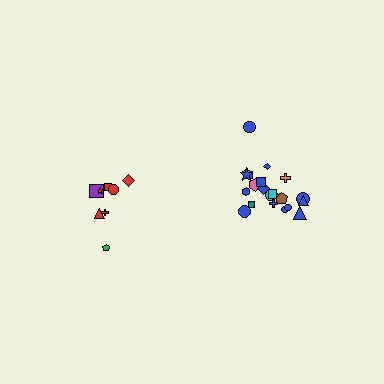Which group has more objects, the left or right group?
The right group.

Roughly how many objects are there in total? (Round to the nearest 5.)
Roughly 30 objects in total.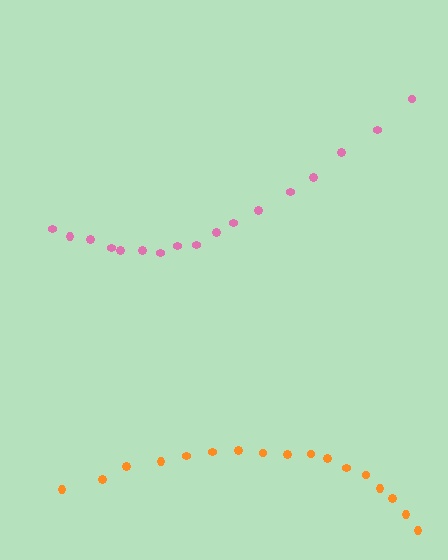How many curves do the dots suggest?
There are 2 distinct paths.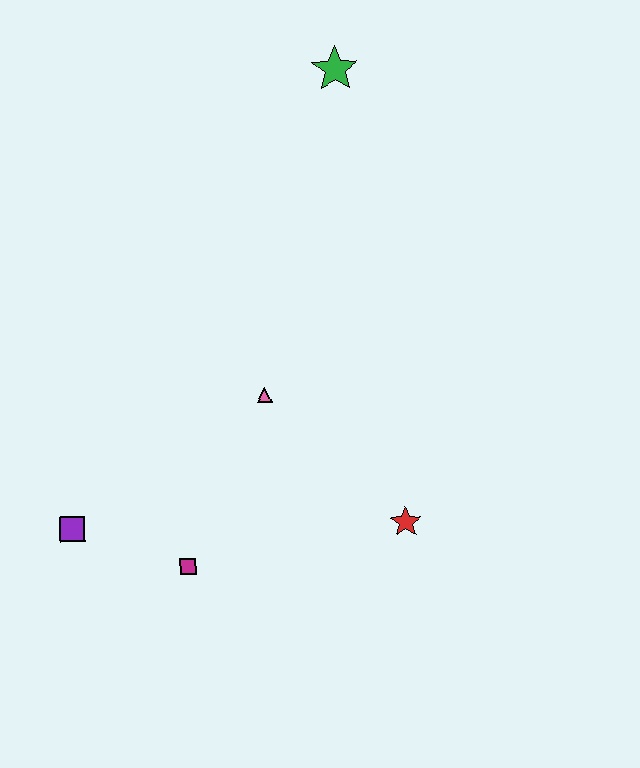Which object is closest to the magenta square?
The purple square is closest to the magenta square.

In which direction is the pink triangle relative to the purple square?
The pink triangle is to the right of the purple square.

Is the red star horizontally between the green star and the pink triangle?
No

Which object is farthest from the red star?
The green star is farthest from the red star.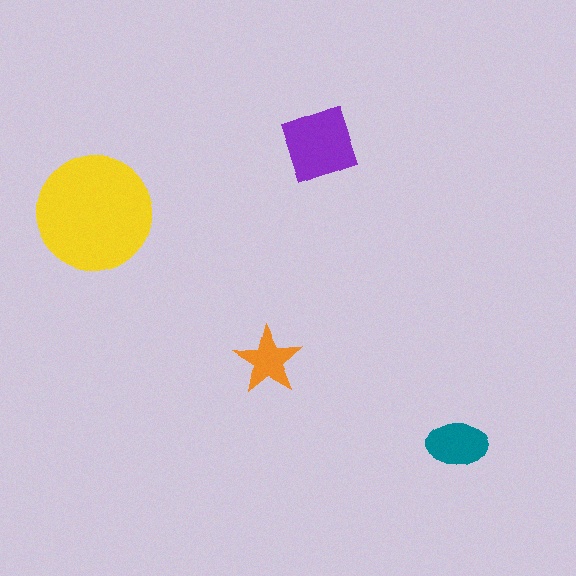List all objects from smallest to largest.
The orange star, the teal ellipse, the purple diamond, the yellow circle.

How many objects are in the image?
There are 4 objects in the image.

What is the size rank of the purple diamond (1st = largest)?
2nd.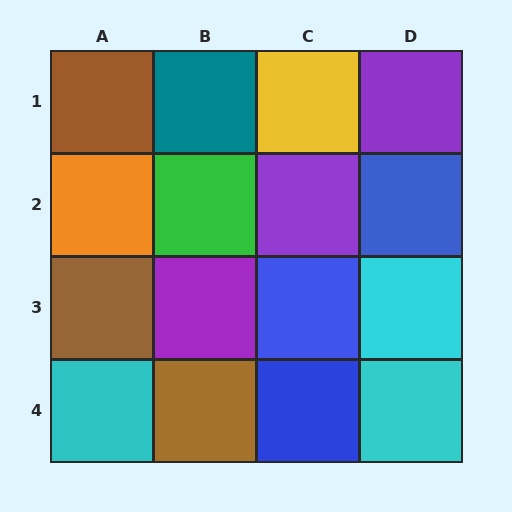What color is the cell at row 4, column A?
Cyan.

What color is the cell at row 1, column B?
Teal.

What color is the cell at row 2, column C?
Purple.